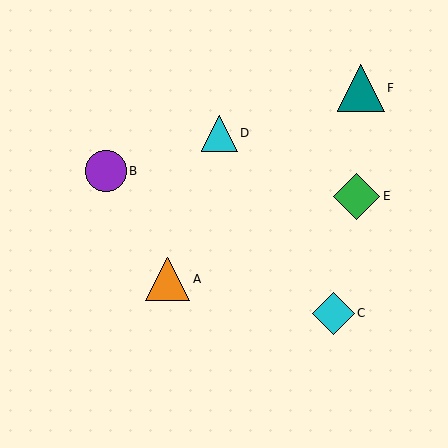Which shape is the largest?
The teal triangle (labeled F) is the largest.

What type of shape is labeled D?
Shape D is a cyan triangle.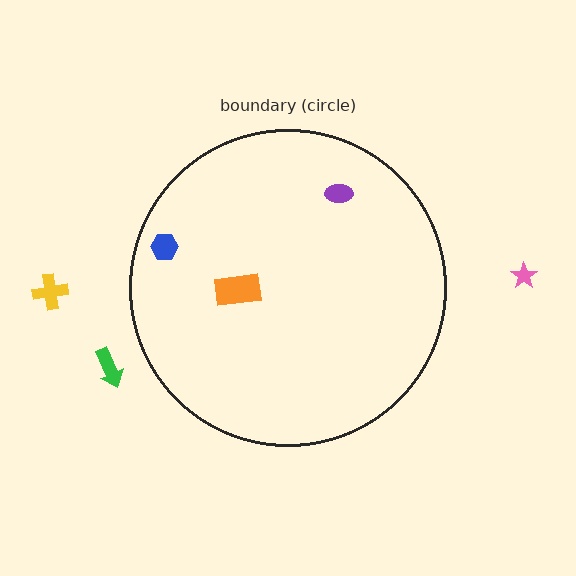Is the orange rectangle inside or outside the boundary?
Inside.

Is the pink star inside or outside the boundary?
Outside.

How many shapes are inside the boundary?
3 inside, 3 outside.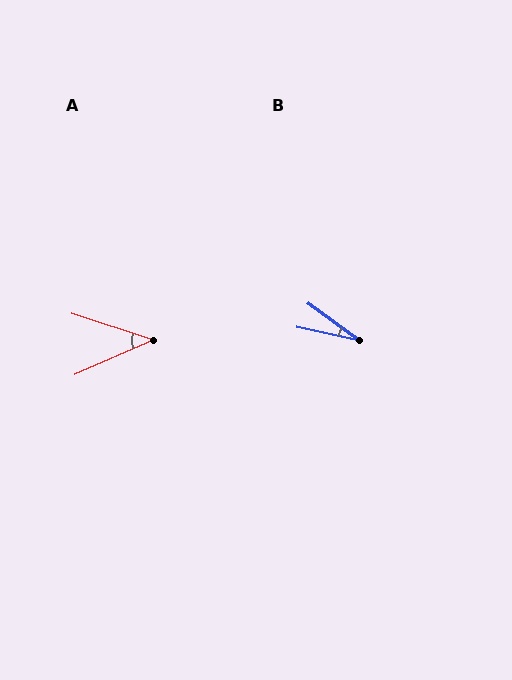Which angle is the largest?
A, at approximately 42 degrees.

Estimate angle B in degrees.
Approximately 24 degrees.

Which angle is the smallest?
B, at approximately 24 degrees.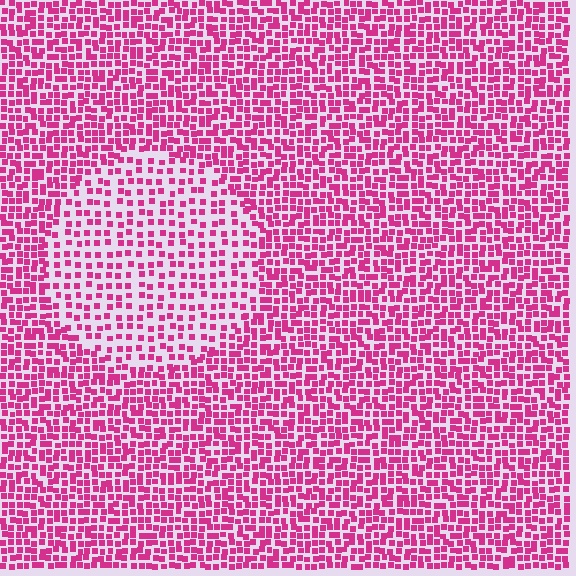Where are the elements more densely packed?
The elements are more densely packed outside the circle boundary.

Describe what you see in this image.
The image contains small magenta elements arranged at two different densities. A circle-shaped region is visible where the elements are less densely packed than the surrounding area.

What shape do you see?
I see a circle.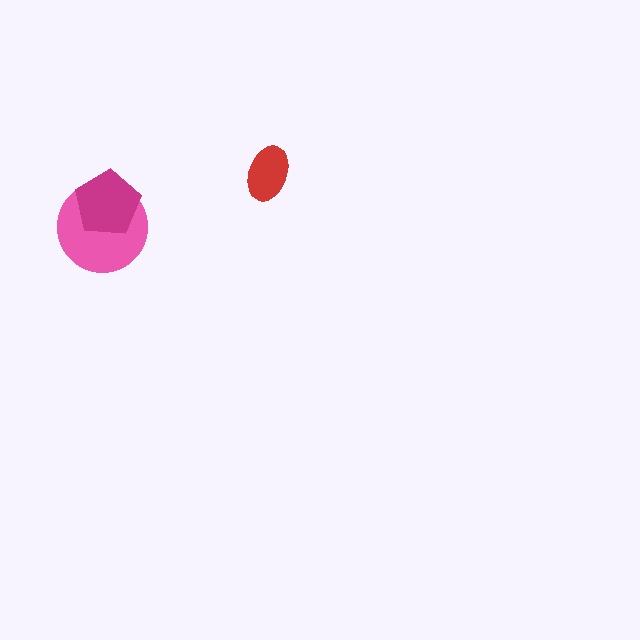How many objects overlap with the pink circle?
1 object overlaps with the pink circle.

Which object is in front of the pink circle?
The magenta pentagon is in front of the pink circle.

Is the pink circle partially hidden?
Yes, it is partially covered by another shape.